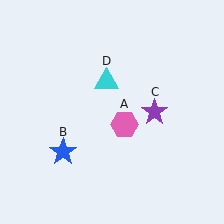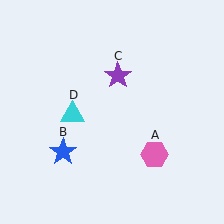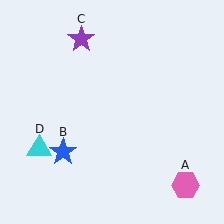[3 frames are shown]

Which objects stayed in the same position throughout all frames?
Blue star (object B) remained stationary.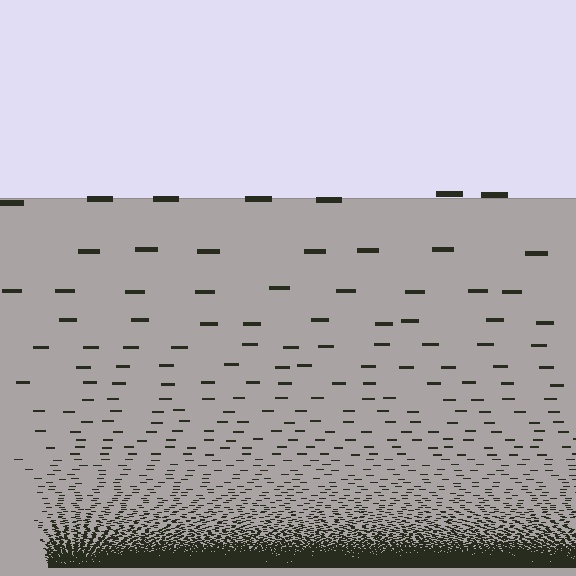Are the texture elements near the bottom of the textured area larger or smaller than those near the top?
Smaller. The gradient is inverted — elements near the bottom are smaller and denser.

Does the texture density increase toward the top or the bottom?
Density increases toward the bottom.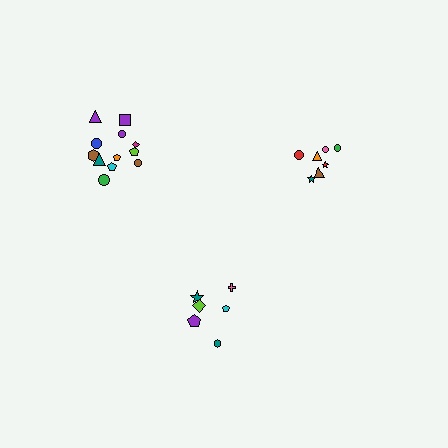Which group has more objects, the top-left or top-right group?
The top-left group.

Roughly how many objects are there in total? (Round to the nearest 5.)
Roughly 25 objects in total.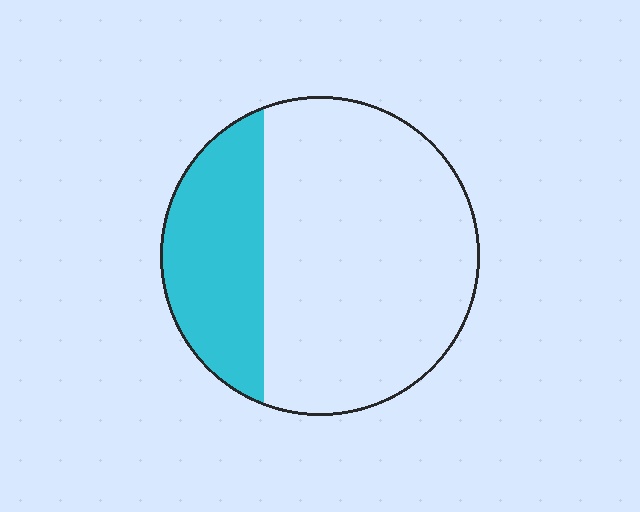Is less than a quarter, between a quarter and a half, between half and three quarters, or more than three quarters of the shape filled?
Between a quarter and a half.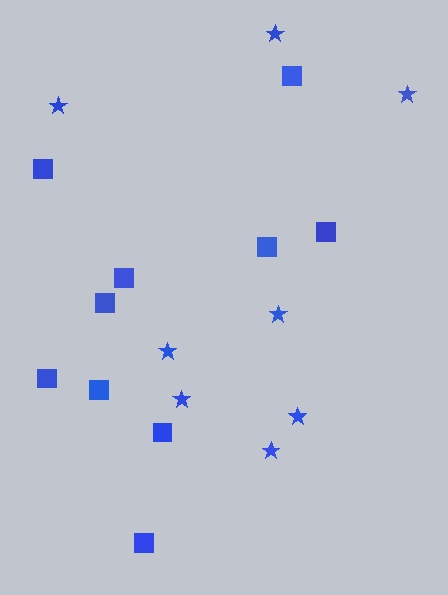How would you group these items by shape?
There are 2 groups: one group of squares (10) and one group of stars (8).